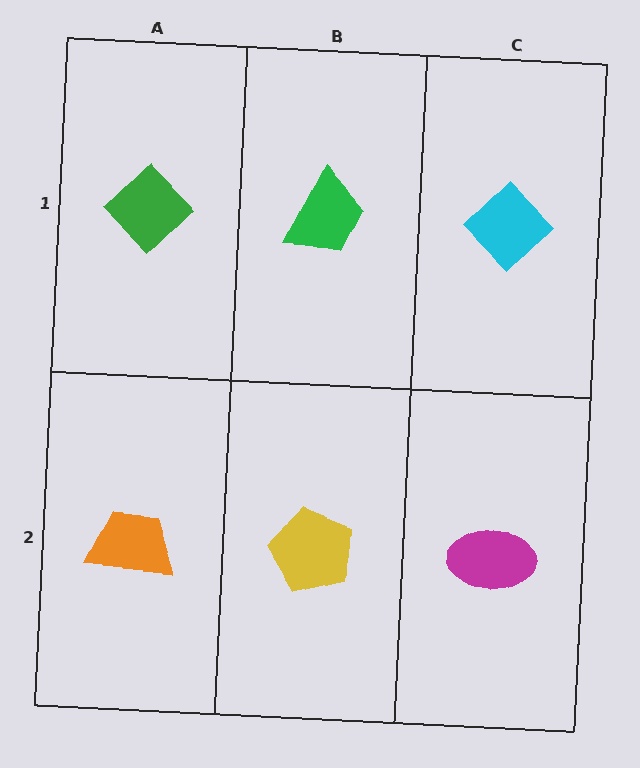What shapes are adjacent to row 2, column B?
A green trapezoid (row 1, column B), an orange trapezoid (row 2, column A), a magenta ellipse (row 2, column C).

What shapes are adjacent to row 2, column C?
A cyan diamond (row 1, column C), a yellow pentagon (row 2, column B).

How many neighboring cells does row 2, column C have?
2.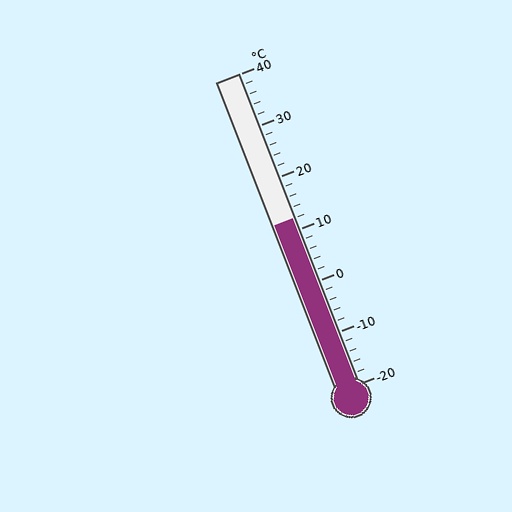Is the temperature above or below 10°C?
The temperature is above 10°C.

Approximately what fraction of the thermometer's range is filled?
The thermometer is filled to approximately 55% of its range.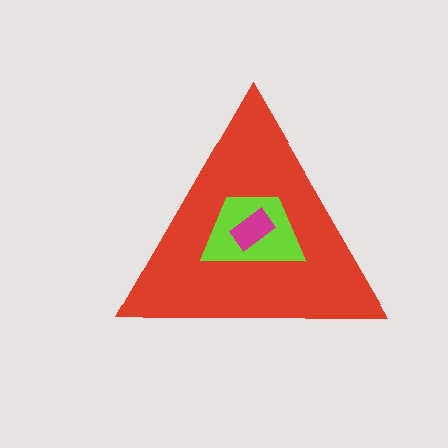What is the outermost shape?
The red triangle.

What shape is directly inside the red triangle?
The lime trapezoid.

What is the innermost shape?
The magenta rectangle.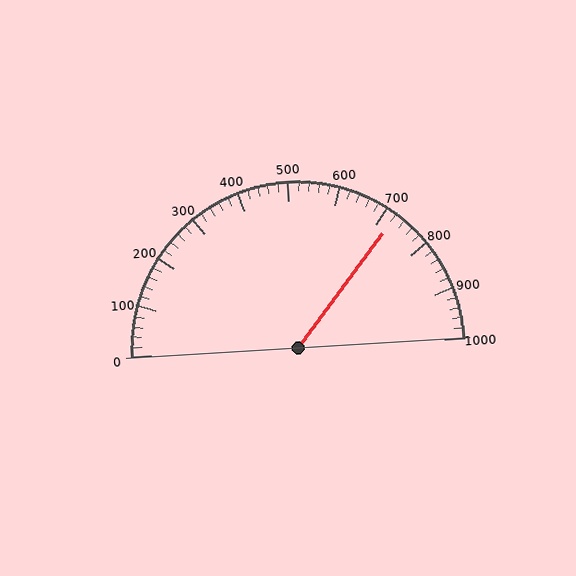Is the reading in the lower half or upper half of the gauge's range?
The reading is in the upper half of the range (0 to 1000).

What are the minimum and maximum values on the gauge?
The gauge ranges from 0 to 1000.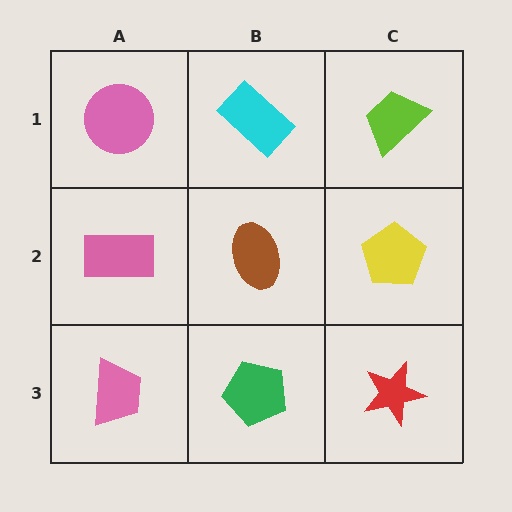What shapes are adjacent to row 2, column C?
A lime trapezoid (row 1, column C), a red star (row 3, column C), a brown ellipse (row 2, column B).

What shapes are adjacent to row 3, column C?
A yellow pentagon (row 2, column C), a green pentagon (row 3, column B).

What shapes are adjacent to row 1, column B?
A brown ellipse (row 2, column B), a pink circle (row 1, column A), a lime trapezoid (row 1, column C).